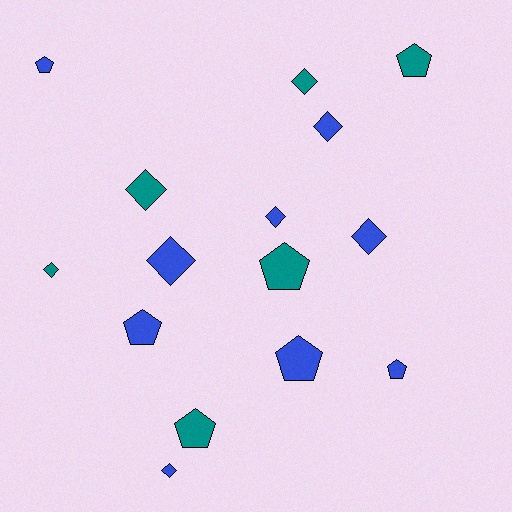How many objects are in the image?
There are 15 objects.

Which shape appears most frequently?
Diamond, with 8 objects.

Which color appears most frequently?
Blue, with 9 objects.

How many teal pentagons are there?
There are 3 teal pentagons.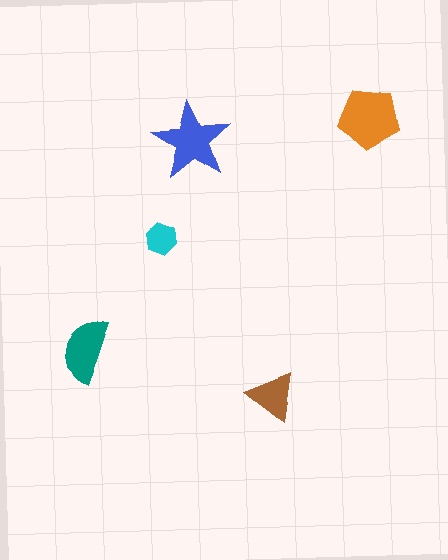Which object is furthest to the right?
The orange pentagon is rightmost.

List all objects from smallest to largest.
The cyan hexagon, the brown triangle, the teal semicircle, the blue star, the orange pentagon.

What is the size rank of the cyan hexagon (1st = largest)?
5th.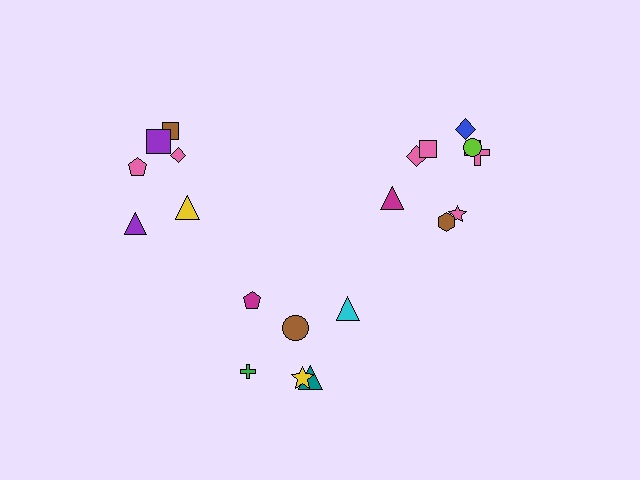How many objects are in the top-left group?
There are 6 objects.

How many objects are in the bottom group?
There are 6 objects.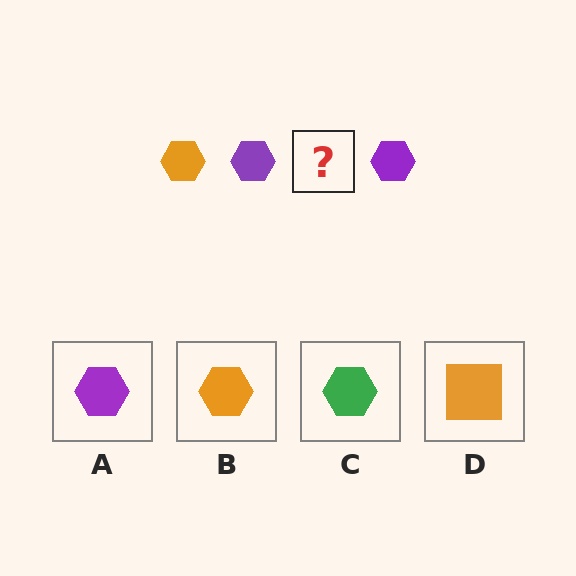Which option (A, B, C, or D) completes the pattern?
B.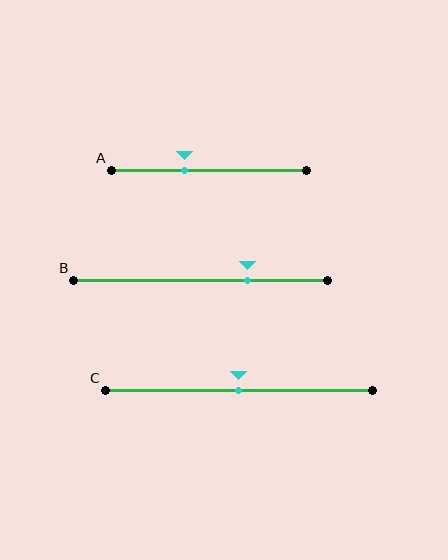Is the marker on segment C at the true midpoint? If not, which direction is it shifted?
Yes, the marker on segment C is at the true midpoint.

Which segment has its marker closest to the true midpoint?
Segment C has its marker closest to the true midpoint.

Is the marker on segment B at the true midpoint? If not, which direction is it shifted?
No, the marker on segment B is shifted to the right by about 19% of the segment length.